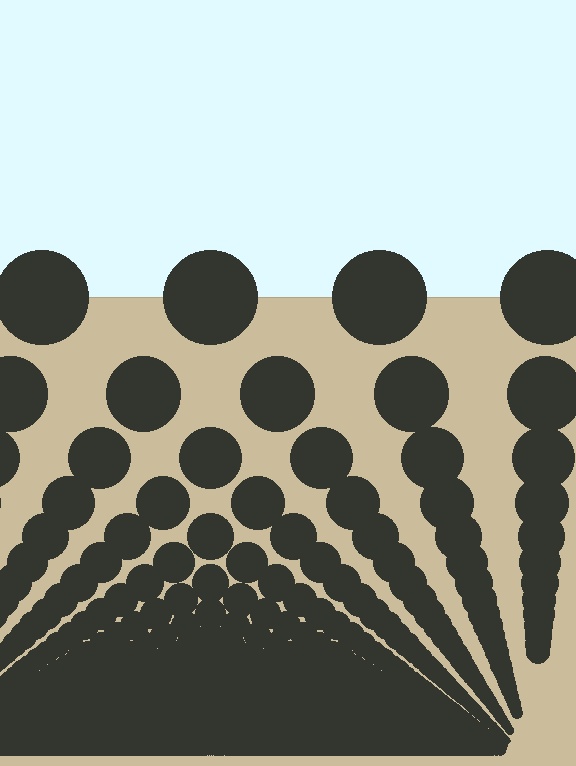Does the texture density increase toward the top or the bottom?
Density increases toward the bottom.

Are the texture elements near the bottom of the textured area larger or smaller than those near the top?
Smaller. The gradient is inverted — elements near the bottom are smaller and denser.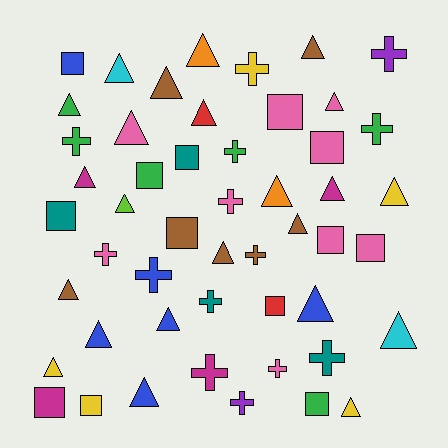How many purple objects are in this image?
There are 2 purple objects.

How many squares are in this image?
There are 13 squares.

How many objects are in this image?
There are 50 objects.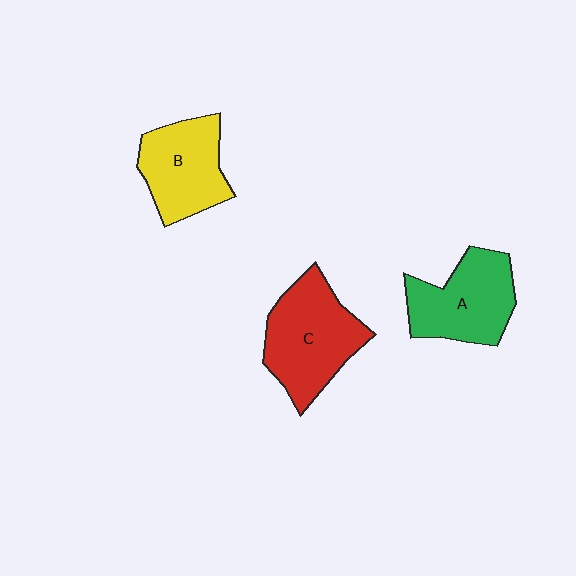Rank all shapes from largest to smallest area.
From largest to smallest: C (red), A (green), B (yellow).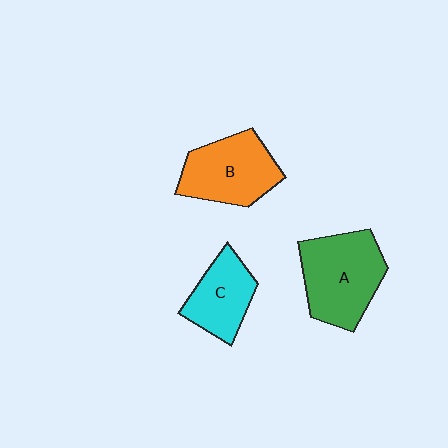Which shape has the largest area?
Shape A (green).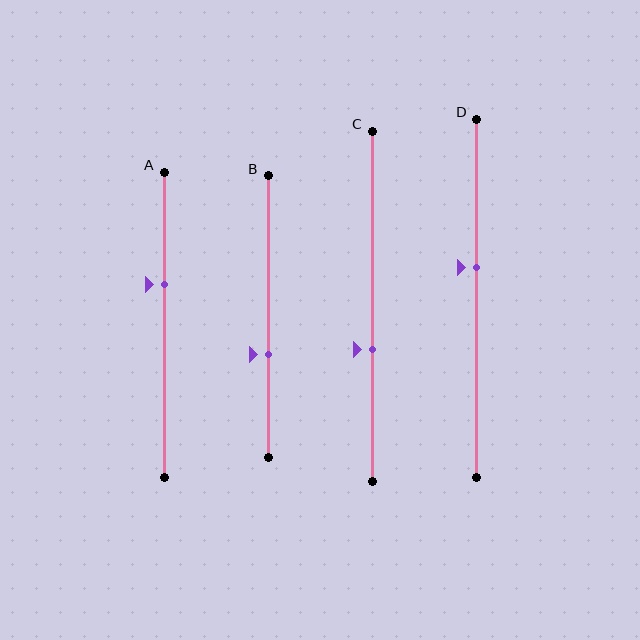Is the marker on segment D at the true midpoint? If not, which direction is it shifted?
No, the marker on segment D is shifted upward by about 9% of the segment length.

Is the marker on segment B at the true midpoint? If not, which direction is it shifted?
No, the marker on segment B is shifted downward by about 13% of the segment length.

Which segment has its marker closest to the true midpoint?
Segment D has its marker closest to the true midpoint.